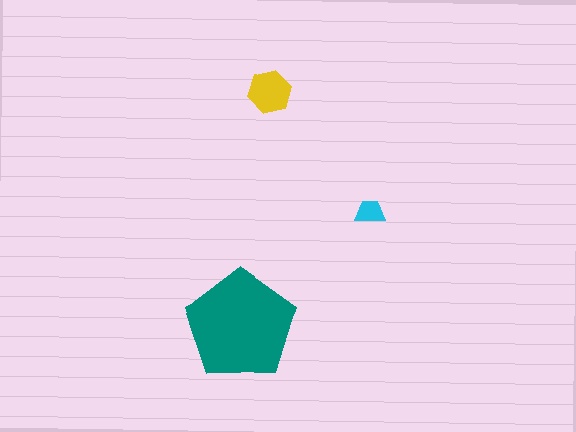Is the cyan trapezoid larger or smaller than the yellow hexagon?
Smaller.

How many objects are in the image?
There are 3 objects in the image.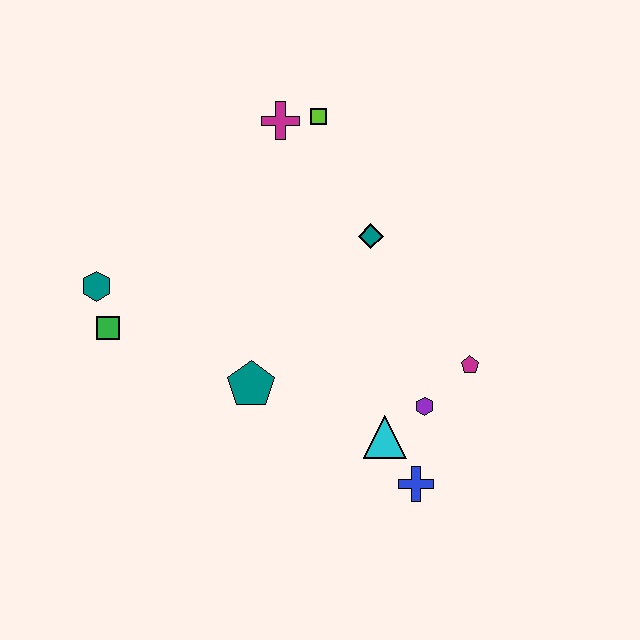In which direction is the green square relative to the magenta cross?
The green square is below the magenta cross.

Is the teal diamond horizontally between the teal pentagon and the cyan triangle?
Yes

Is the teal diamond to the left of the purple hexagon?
Yes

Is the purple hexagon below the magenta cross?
Yes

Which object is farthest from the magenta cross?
The blue cross is farthest from the magenta cross.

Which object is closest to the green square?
The teal hexagon is closest to the green square.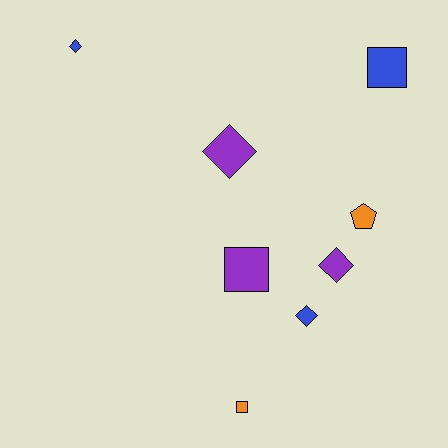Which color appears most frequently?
Purple, with 3 objects.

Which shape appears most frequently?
Diamond, with 4 objects.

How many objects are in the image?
There are 8 objects.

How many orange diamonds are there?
There are no orange diamonds.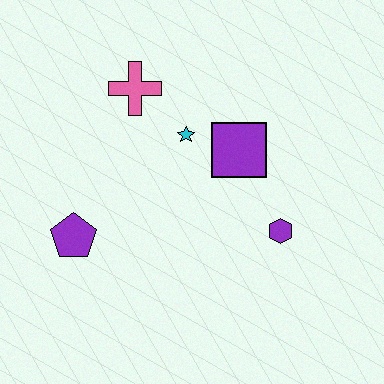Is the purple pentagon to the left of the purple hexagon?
Yes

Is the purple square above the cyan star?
No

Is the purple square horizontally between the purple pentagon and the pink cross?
No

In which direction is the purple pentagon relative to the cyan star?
The purple pentagon is to the left of the cyan star.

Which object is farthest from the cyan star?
The purple pentagon is farthest from the cyan star.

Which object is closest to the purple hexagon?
The purple square is closest to the purple hexagon.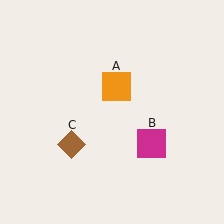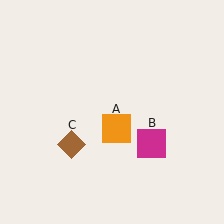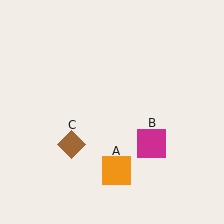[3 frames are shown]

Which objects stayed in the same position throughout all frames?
Magenta square (object B) and brown diamond (object C) remained stationary.